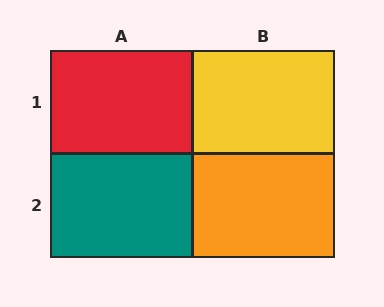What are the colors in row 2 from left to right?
Teal, orange.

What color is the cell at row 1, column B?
Yellow.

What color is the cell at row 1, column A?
Red.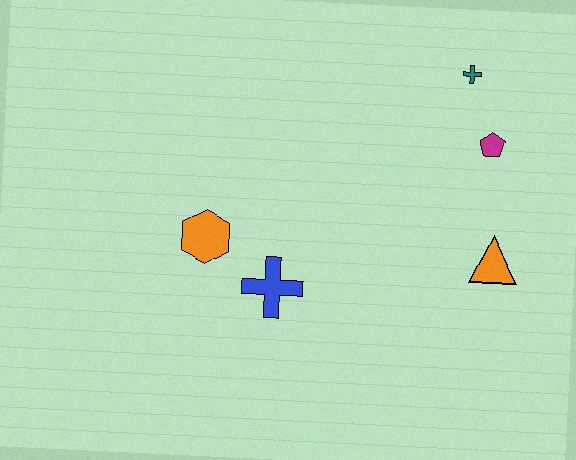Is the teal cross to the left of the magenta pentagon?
Yes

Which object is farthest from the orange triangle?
The orange hexagon is farthest from the orange triangle.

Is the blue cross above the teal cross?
No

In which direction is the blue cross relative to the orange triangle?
The blue cross is to the left of the orange triangle.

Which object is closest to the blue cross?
The orange hexagon is closest to the blue cross.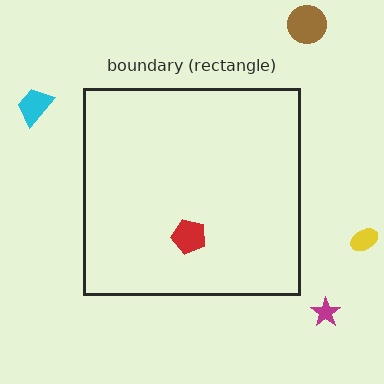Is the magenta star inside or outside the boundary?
Outside.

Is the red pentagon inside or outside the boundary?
Inside.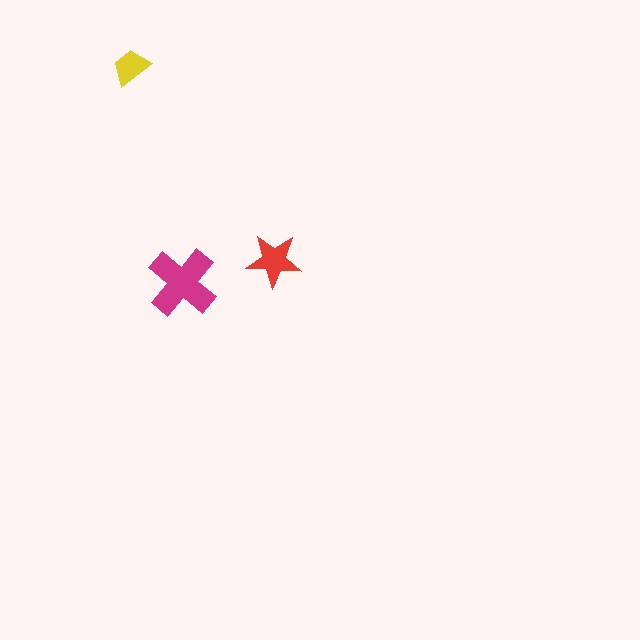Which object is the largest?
The magenta cross.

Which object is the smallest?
The yellow trapezoid.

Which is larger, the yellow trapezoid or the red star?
The red star.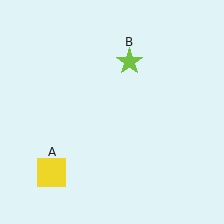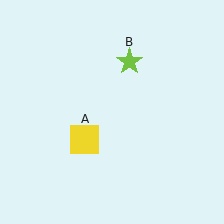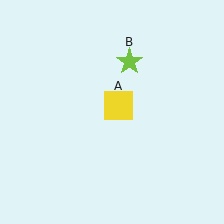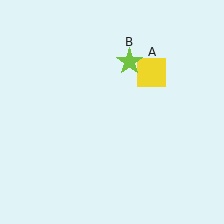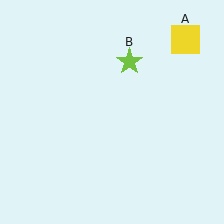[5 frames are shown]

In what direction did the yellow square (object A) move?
The yellow square (object A) moved up and to the right.